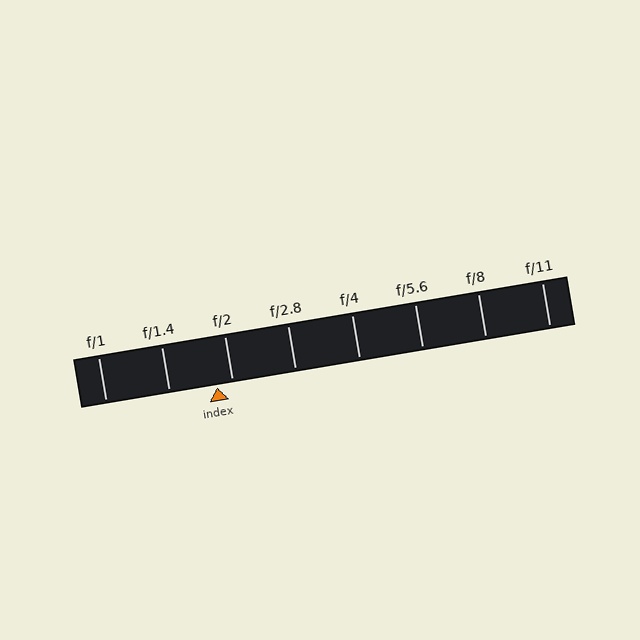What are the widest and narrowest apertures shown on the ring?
The widest aperture shown is f/1 and the narrowest is f/11.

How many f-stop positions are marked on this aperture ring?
There are 8 f-stop positions marked.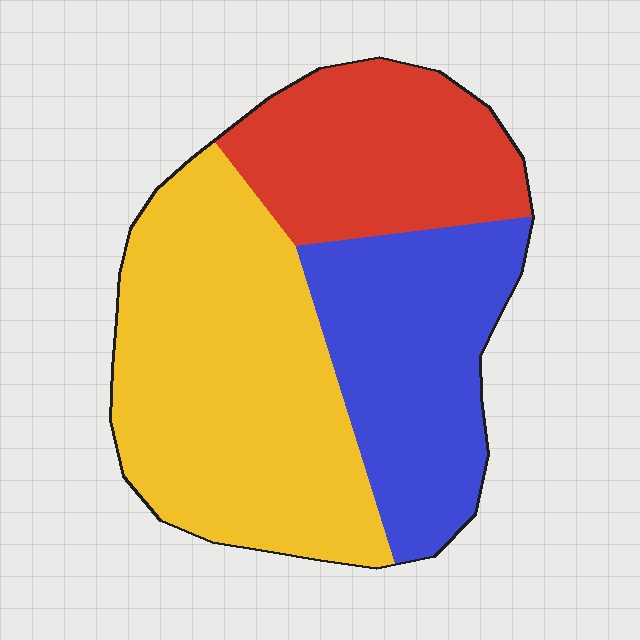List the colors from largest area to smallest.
From largest to smallest: yellow, blue, red.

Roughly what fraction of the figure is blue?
Blue covers roughly 30% of the figure.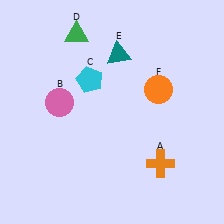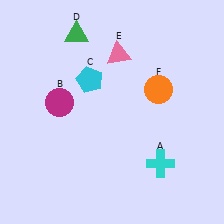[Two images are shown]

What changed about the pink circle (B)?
In Image 1, B is pink. In Image 2, it changed to magenta.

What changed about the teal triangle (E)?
In Image 1, E is teal. In Image 2, it changed to pink.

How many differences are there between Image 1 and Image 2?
There are 3 differences between the two images.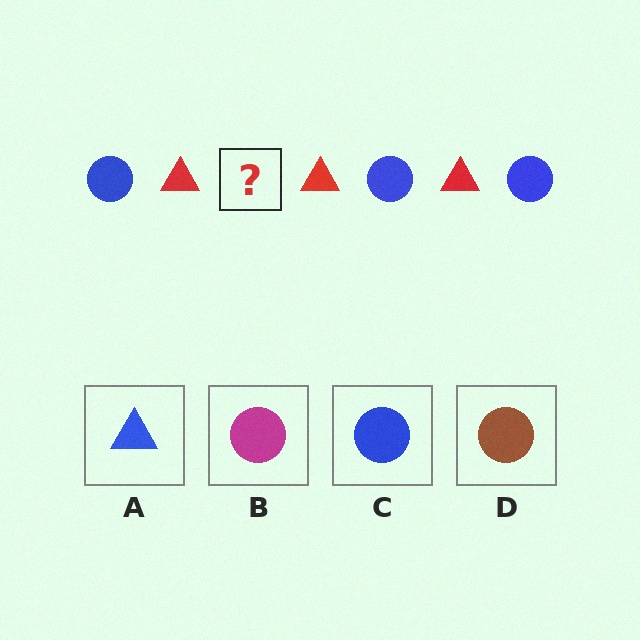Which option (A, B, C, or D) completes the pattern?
C.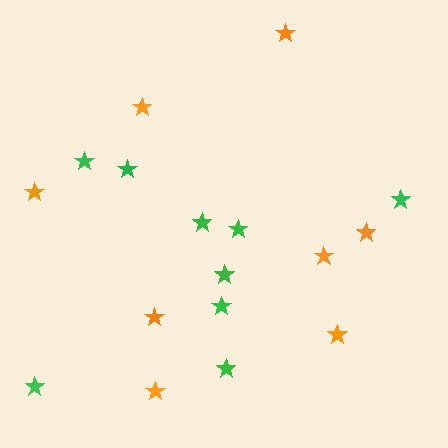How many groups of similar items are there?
There are 2 groups: one group of green stars (9) and one group of orange stars (8).